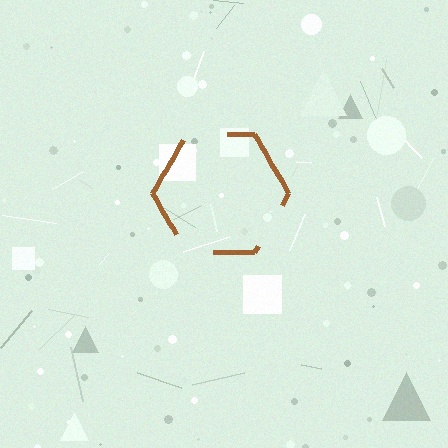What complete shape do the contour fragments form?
The contour fragments form a hexagon.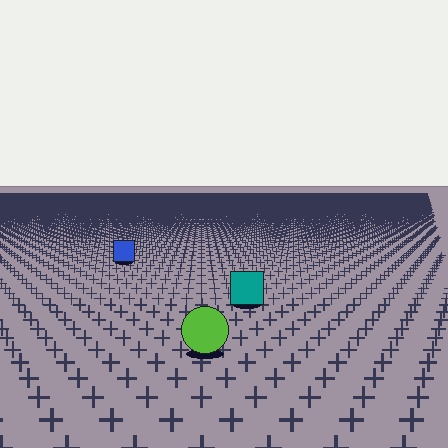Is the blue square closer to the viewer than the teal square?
No. The teal square is closer — you can tell from the texture gradient: the ground texture is coarser near it.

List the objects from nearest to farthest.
From nearest to farthest: the lime circle, the teal square, the blue square.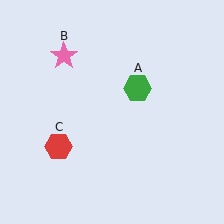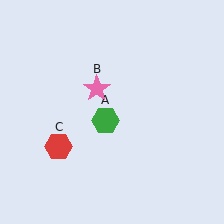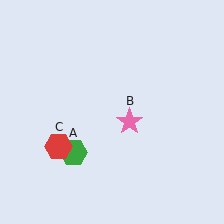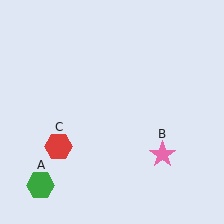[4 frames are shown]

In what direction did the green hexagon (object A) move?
The green hexagon (object A) moved down and to the left.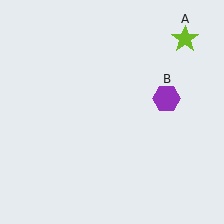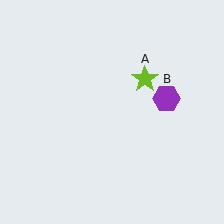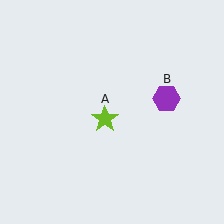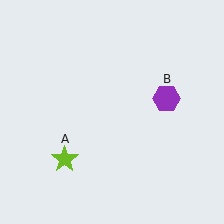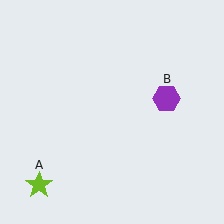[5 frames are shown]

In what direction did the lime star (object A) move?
The lime star (object A) moved down and to the left.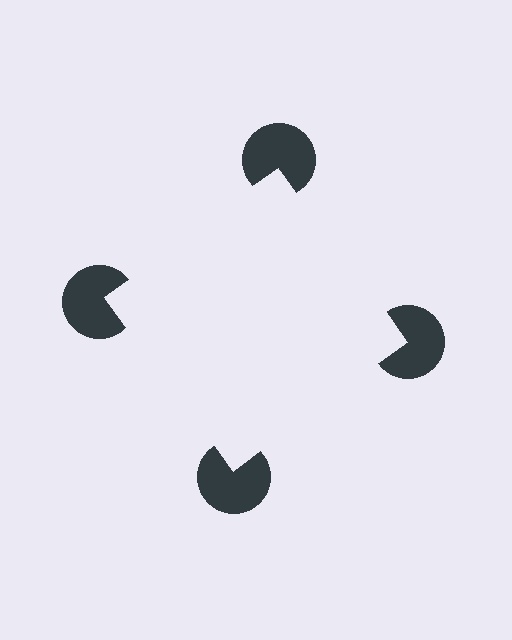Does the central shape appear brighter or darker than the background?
It typically appears slightly brighter than the background, even though no actual brightness change is drawn.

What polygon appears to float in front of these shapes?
An illusory square — its edges are inferred from the aligned wedge cuts in the pac-man discs, not physically drawn.